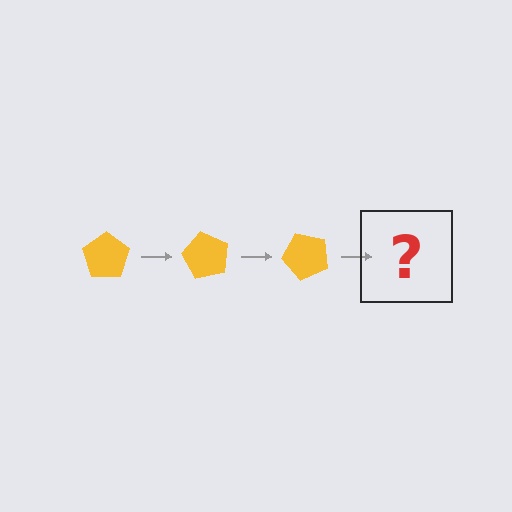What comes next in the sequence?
The next element should be a yellow pentagon rotated 180 degrees.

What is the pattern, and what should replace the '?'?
The pattern is that the pentagon rotates 60 degrees each step. The '?' should be a yellow pentagon rotated 180 degrees.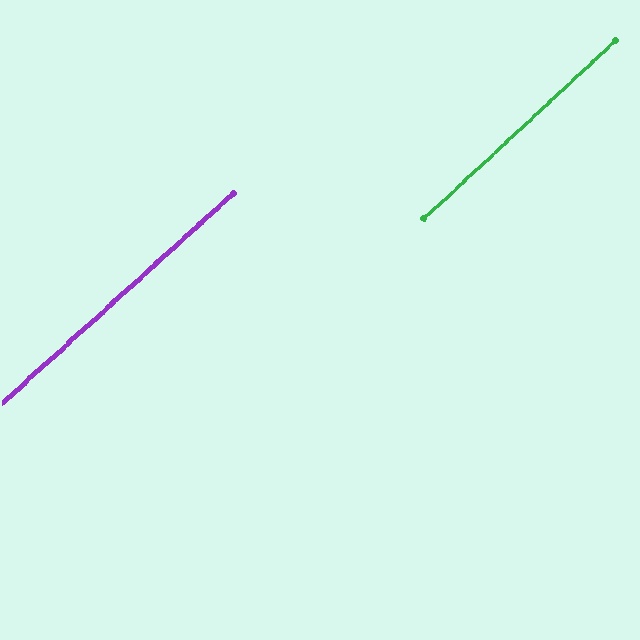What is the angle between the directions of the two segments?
Approximately 1 degree.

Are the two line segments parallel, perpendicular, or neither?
Parallel — their directions differ by only 0.9°.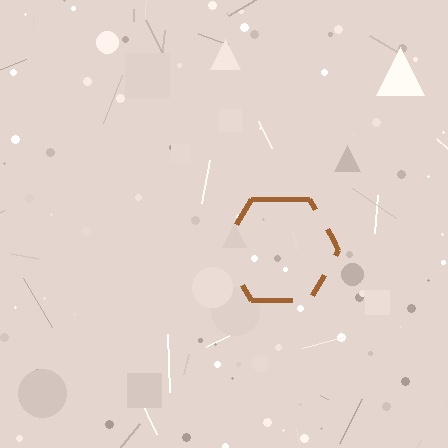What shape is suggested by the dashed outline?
The dashed outline suggests a hexagon.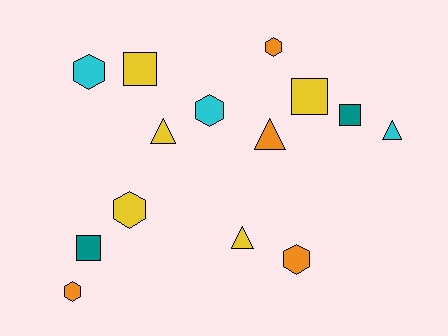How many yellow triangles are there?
There are 2 yellow triangles.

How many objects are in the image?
There are 14 objects.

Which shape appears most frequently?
Hexagon, with 6 objects.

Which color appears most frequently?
Yellow, with 5 objects.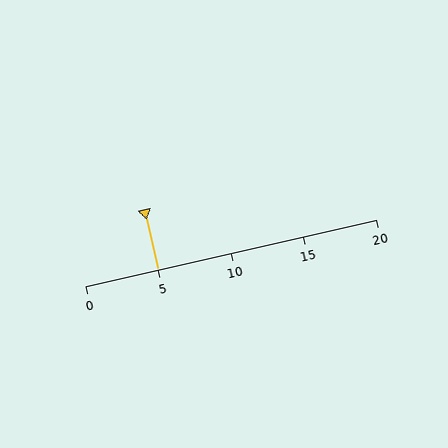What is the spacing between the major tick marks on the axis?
The major ticks are spaced 5 apart.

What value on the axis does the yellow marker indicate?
The marker indicates approximately 5.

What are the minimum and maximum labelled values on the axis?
The axis runs from 0 to 20.